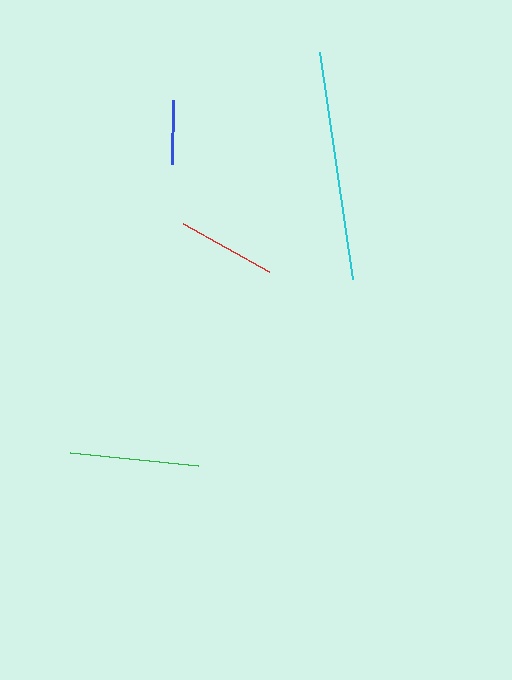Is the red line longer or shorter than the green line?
The green line is longer than the red line.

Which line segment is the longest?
The cyan line is the longest at approximately 229 pixels.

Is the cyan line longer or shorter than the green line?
The cyan line is longer than the green line.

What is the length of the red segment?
The red segment is approximately 98 pixels long.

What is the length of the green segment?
The green segment is approximately 129 pixels long.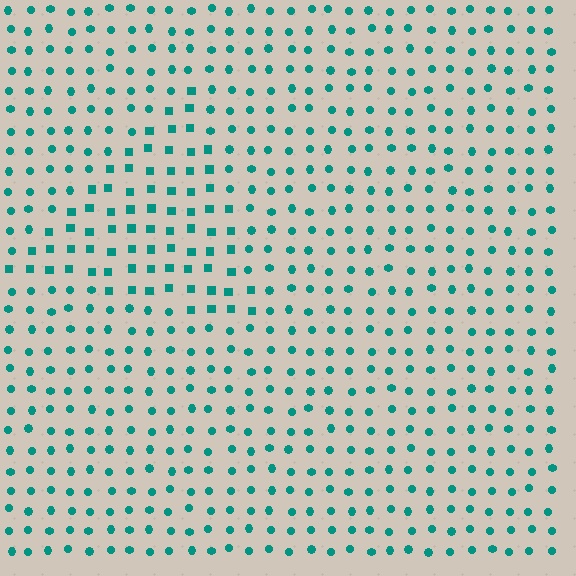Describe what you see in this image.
The image is filled with small teal elements arranged in a uniform grid. A triangle-shaped region contains squares, while the surrounding area contains circles. The boundary is defined purely by the change in element shape.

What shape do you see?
I see a triangle.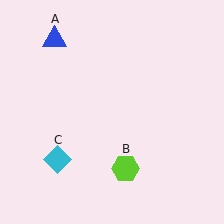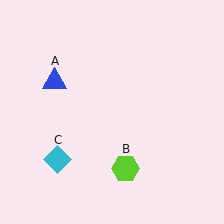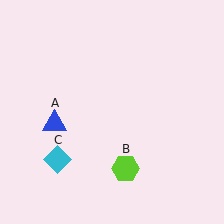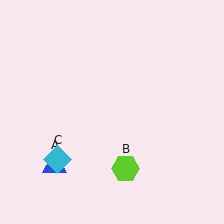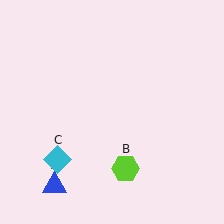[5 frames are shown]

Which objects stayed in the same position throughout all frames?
Lime hexagon (object B) and cyan diamond (object C) remained stationary.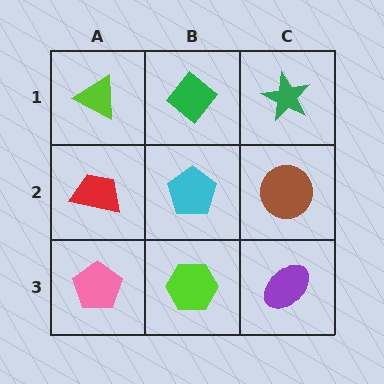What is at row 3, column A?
A pink pentagon.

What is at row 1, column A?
A lime triangle.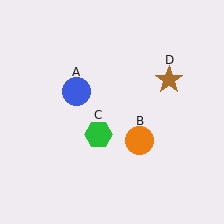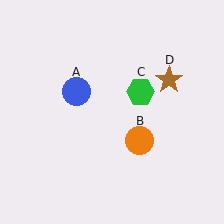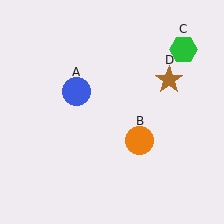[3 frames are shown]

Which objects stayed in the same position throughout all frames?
Blue circle (object A) and orange circle (object B) and brown star (object D) remained stationary.